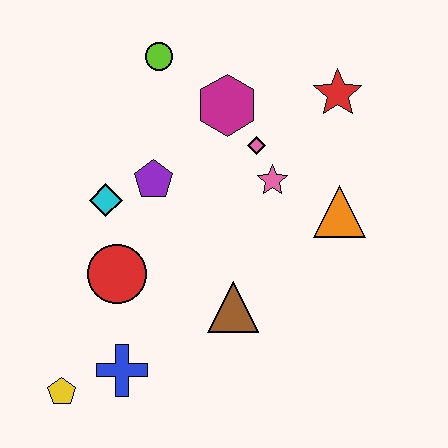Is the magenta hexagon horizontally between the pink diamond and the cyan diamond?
Yes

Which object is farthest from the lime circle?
The yellow pentagon is farthest from the lime circle.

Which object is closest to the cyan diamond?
The purple pentagon is closest to the cyan diamond.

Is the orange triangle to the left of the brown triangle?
No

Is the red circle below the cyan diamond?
Yes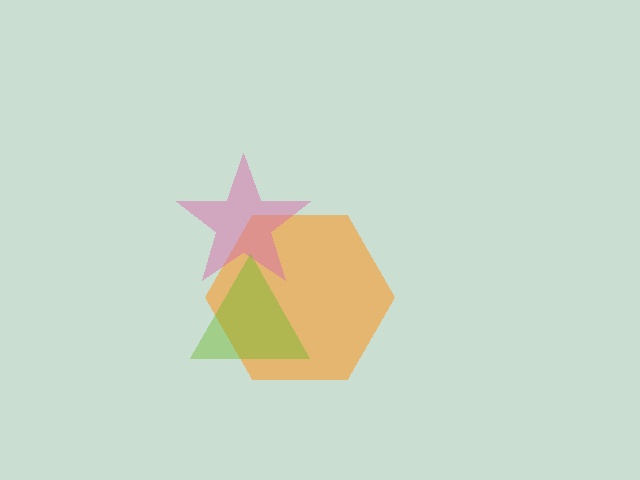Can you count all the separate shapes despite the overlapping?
Yes, there are 3 separate shapes.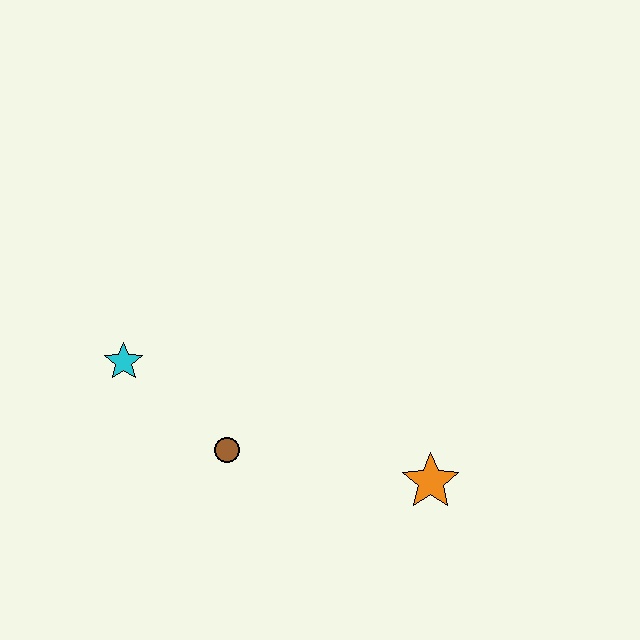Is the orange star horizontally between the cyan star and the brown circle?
No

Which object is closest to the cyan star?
The brown circle is closest to the cyan star.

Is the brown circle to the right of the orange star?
No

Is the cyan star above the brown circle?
Yes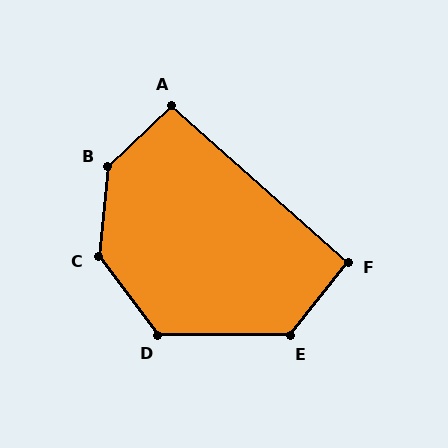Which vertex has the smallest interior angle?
F, at approximately 93 degrees.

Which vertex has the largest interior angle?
B, at approximately 140 degrees.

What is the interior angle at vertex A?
Approximately 95 degrees (approximately right).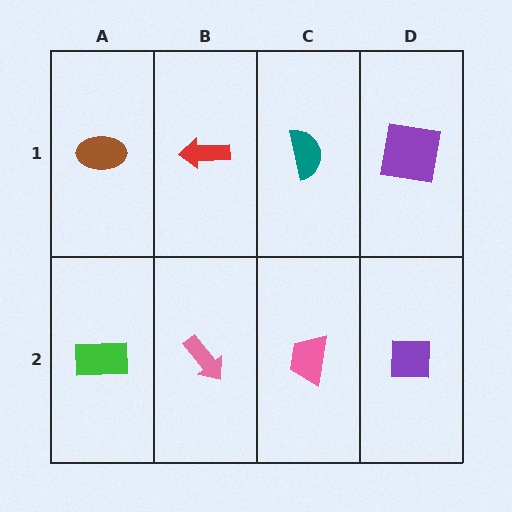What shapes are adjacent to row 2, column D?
A purple square (row 1, column D), a pink trapezoid (row 2, column C).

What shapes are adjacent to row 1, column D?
A purple square (row 2, column D), a teal semicircle (row 1, column C).